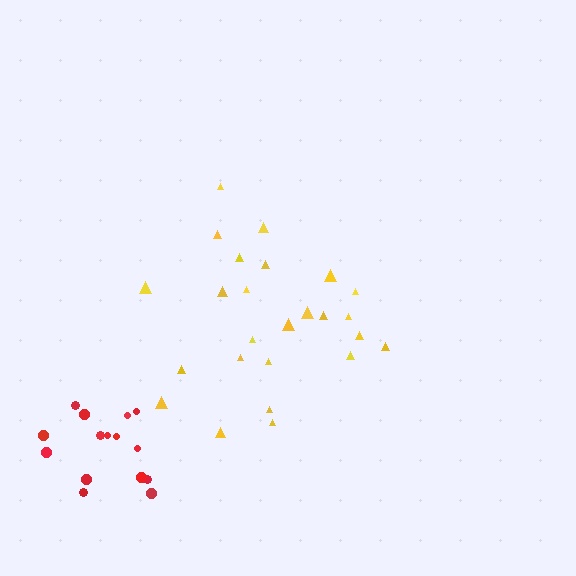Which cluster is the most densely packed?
Red.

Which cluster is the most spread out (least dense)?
Yellow.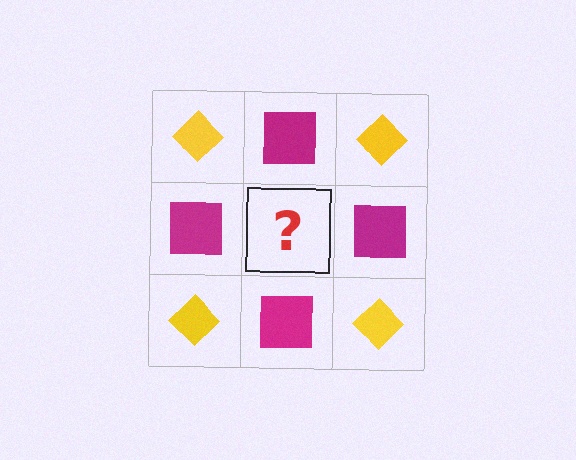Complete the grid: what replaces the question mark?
The question mark should be replaced with a yellow diamond.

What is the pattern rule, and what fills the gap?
The rule is that it alternates yellow diamond and magenta square in a checkerboard pattern. The gap should be filled with a yellow diamond.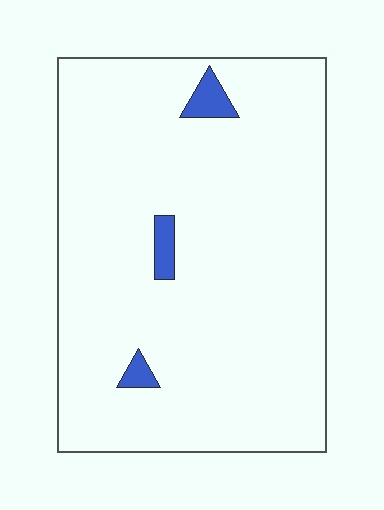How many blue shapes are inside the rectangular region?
3.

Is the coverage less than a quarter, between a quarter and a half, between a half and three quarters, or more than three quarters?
Less than a quarter.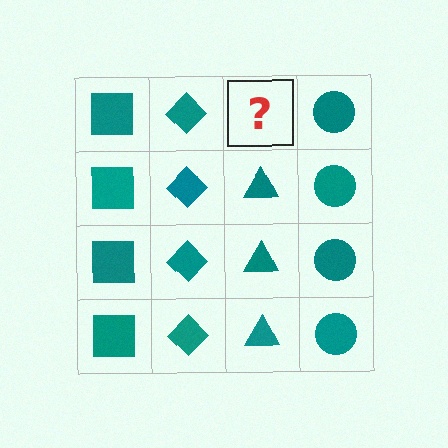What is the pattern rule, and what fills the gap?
The rule is that each column has a consistent shape. The gap should be filled with a teal triangle.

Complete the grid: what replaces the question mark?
The question mark should be replaced with a teal triangle.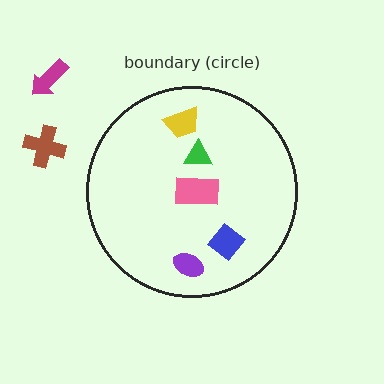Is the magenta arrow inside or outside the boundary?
Outside.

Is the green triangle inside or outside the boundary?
Inside.